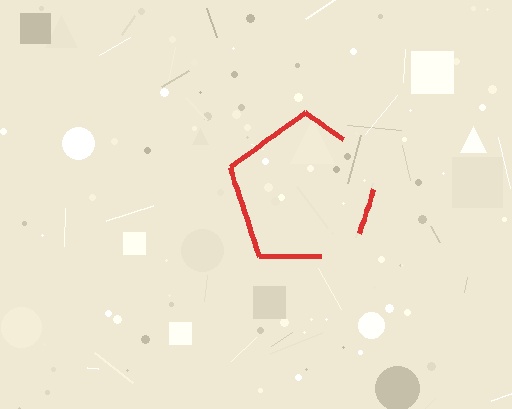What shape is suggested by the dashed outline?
The dashed outline suggests a pentagon.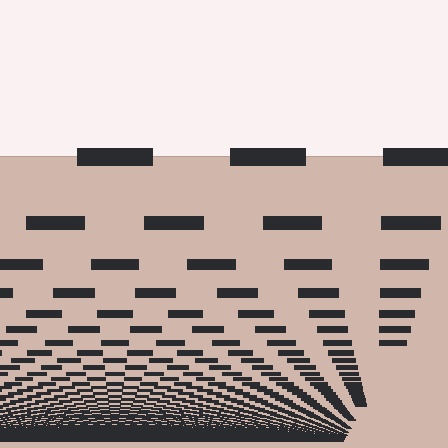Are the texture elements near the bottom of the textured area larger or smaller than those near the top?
Smaller. The gradient is inverted — elements near the bottom are smaller and denser.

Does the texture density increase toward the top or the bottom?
Density increases toward the bottom.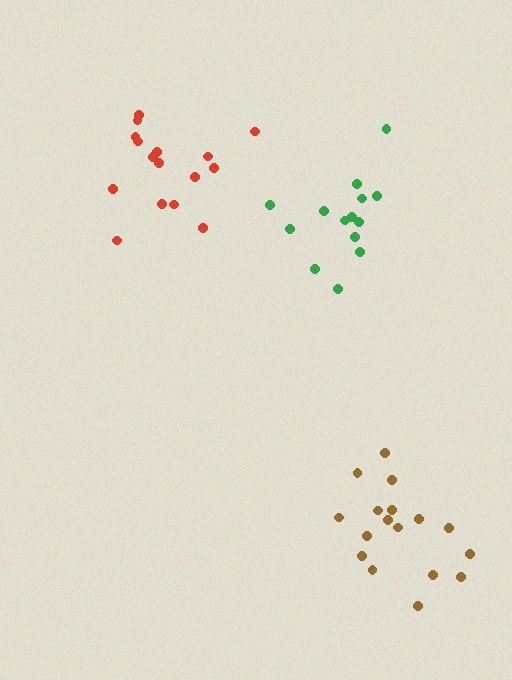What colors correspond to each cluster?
The clusters are colored: red, green, brown.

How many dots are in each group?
Group 1: 16 dots, Group 2: 14 dots, Group 3: 17 dots (47 total).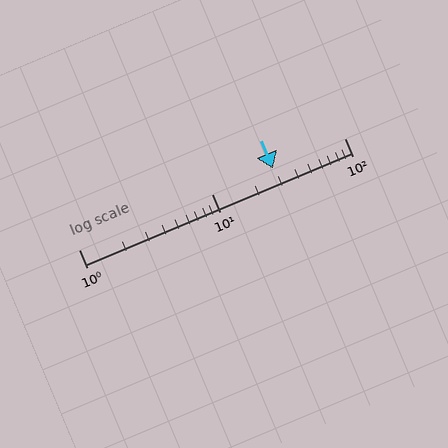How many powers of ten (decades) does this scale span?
The scale spans 2 decades, from 1 to 100.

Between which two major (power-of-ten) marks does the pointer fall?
The pointer is between 10 and 100.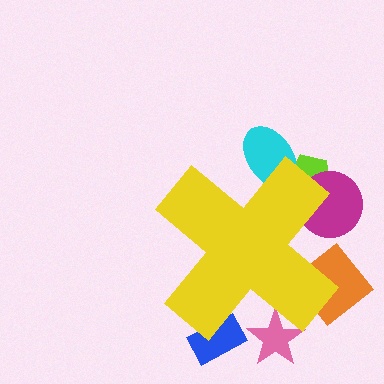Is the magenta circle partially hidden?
Yes, the magenta circle is partially hidden behind the yellow cross.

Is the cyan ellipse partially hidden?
Yes, the cyan ellipse is partially hidden behind the yellow cross.